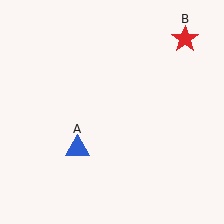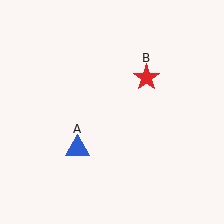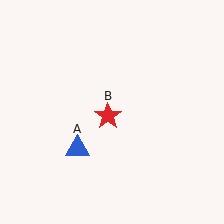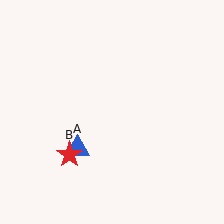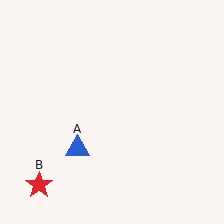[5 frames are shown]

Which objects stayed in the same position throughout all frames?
Blue triangle (object A) remained stationary.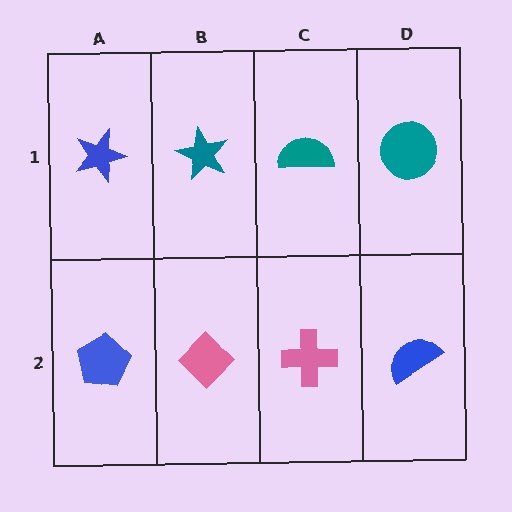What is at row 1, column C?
A teal semicircle.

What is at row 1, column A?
A blue star.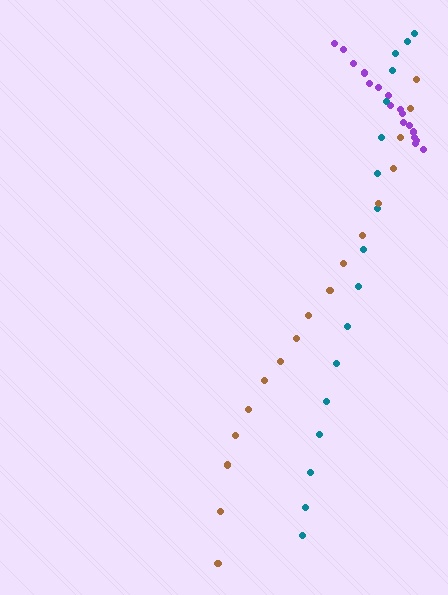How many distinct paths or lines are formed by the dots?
There are 3 distinct paths.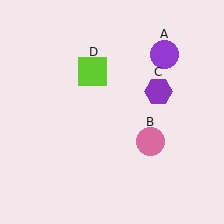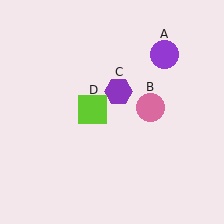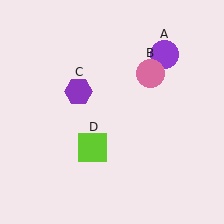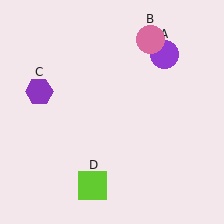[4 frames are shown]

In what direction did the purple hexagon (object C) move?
The purple hexagon (object C) moved left.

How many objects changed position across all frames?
3 objects changed position: pink circle (object B), purple hexagon (object C), lime square (object D).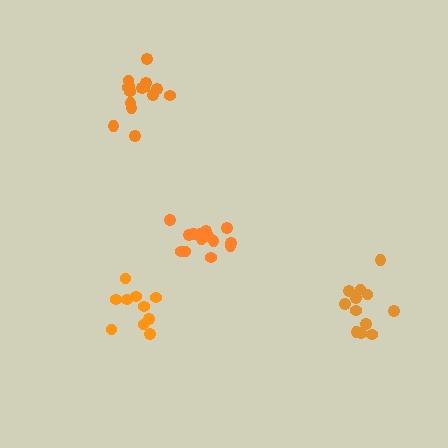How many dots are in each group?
Group 1: 15 dots, Group 2: 10 dots, Group 3: 12 dots, Group 4: 15 dots (52 total).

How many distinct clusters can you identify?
There are 4 distinct clusters.